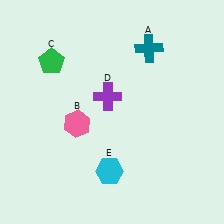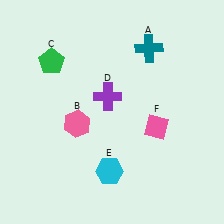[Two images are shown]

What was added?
A pink diamond (F) was added in Image 2.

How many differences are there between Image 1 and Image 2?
There is 1 difference between the two images.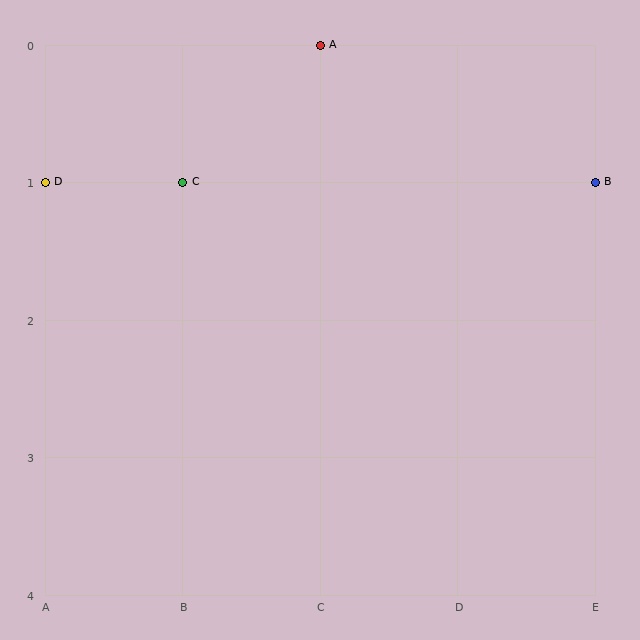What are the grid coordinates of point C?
Point C is at grid coordinates (B, 1).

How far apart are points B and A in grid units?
Points B and A are 2 columns and 1 row apart (about 2.2 grid units diagonally).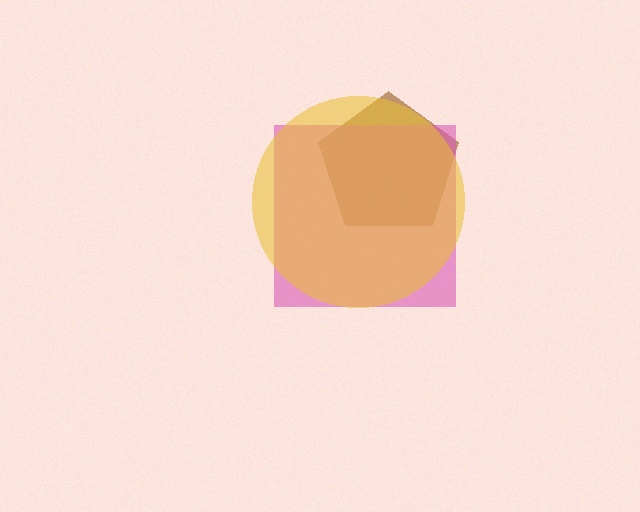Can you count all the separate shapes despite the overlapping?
Yes, there are 3 separate shapes.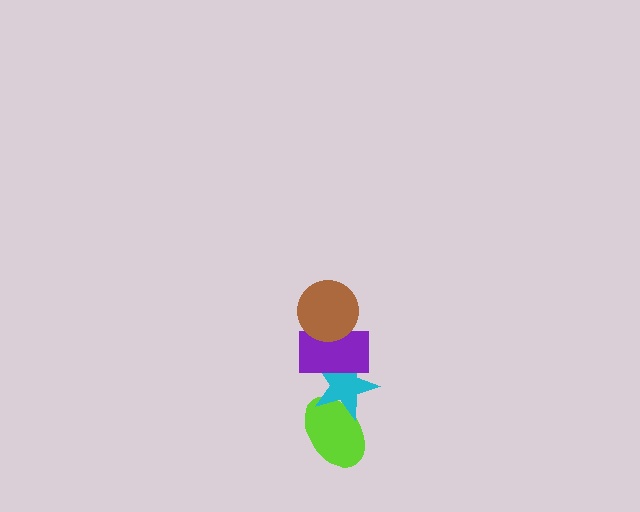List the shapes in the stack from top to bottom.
From top to bottom: the brown circle, the purple rectangle, the cyan star, the lime ellipse.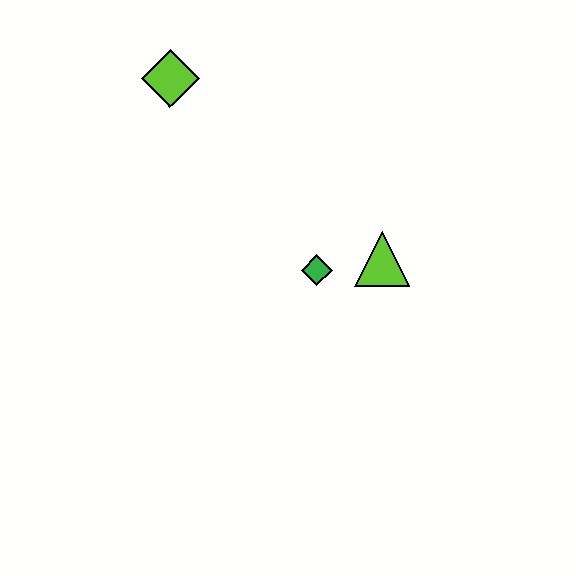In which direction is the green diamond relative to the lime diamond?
The green diamond is below the lime diamond.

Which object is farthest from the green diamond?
The lime diamond is farthest from the green diamond.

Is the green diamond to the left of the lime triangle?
Yes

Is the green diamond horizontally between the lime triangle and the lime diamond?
Yes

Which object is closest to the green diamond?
The lime triangle is closest to the green diamond.